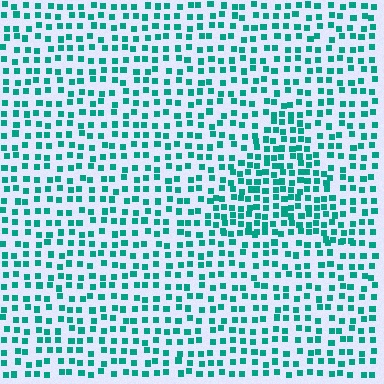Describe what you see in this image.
The image contains small teal elements arranged at two different densities. A triangle-shaped region is visible where the elements are more densely packed than the surrounding area.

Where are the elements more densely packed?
The elements are more densely packed inside the triangle boundary.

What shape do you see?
I see a triangle.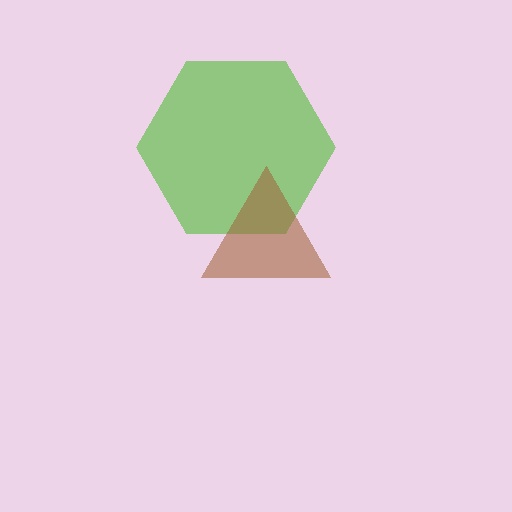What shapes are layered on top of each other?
The layered shapes are: a lime hexagon, a brown triangle.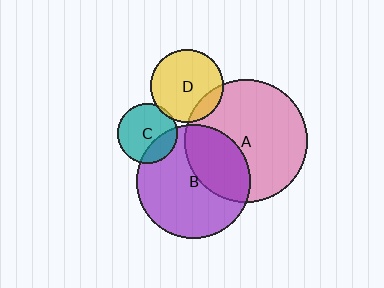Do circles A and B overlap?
Yes.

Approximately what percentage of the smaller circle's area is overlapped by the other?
Approximately 35%.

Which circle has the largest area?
Circle A (pink).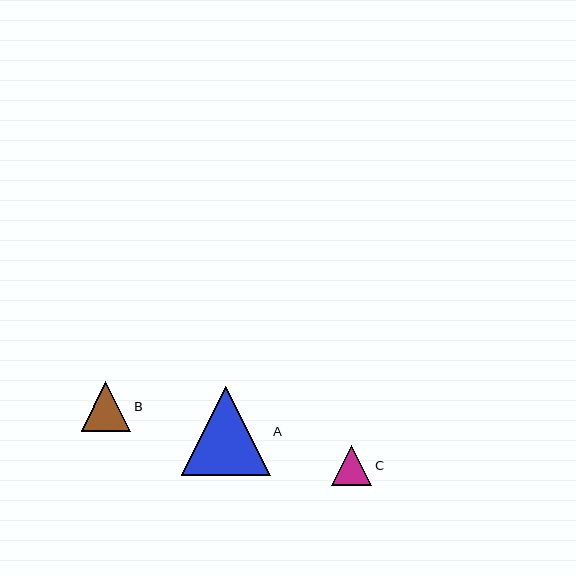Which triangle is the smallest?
Triangle C is the smallest with a size of approximately 40 pixels.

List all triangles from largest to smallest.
From largest to smallest: A, B, C.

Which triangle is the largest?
Triangle A is the largest with a size of approximately 89 pixels.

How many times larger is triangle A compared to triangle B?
Triangle A is approximately 1.8 times the size of triangle B.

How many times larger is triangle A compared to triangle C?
Triangle A is approximately 2.2 times the size of triangle C.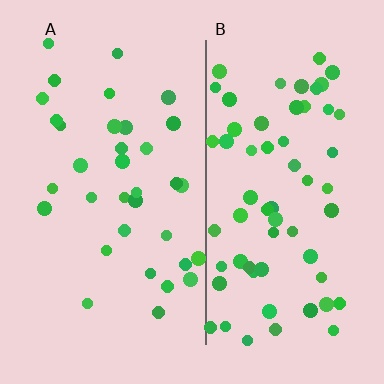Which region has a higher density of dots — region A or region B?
B (the right).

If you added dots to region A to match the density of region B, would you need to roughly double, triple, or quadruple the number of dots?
Approximately double.